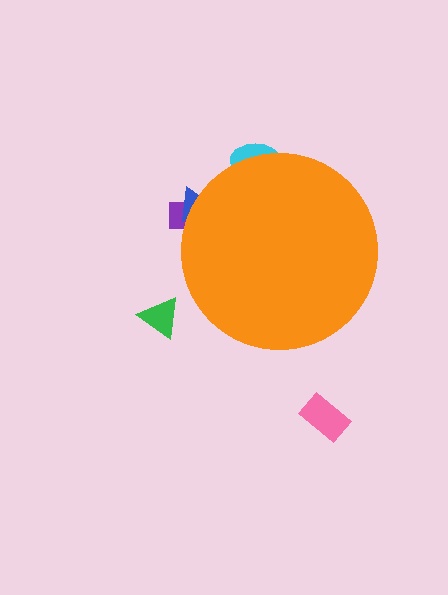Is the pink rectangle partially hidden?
No, the pink rectangle is fully visible.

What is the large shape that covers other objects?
An orange circle.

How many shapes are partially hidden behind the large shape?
3 shapes are partially hidden.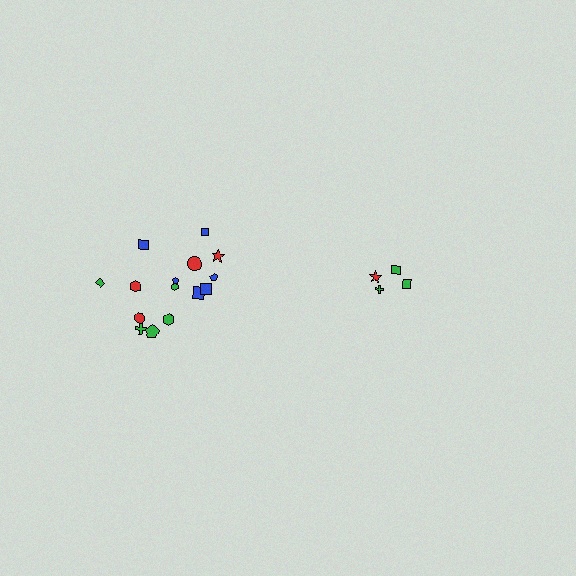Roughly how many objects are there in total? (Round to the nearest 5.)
Roughly 20 objects in total.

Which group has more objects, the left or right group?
The left group.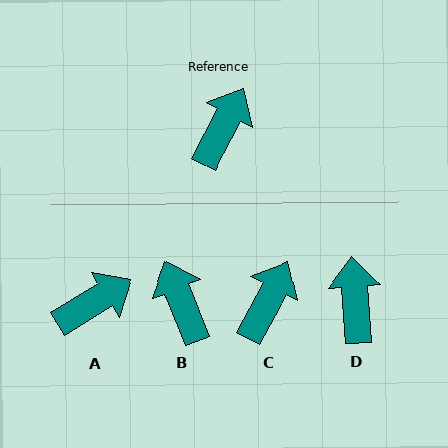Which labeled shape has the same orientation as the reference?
C.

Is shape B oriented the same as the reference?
No, it is off by about 49 degrees.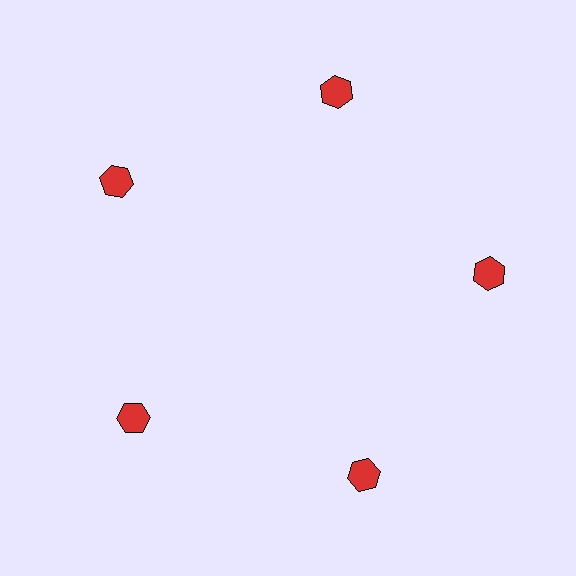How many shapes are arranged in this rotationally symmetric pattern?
There are 5 shapes, arranged in 5 groups of 1.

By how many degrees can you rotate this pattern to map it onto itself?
The pattern maps onto itself every 72 degrees of rotation.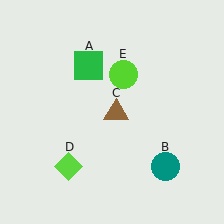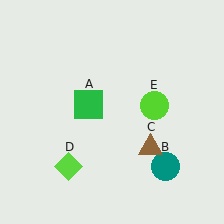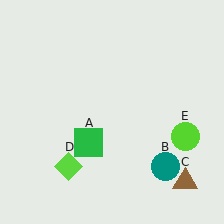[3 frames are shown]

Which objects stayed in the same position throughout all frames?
Teal circle (object B) and lime diamond (object D) remained stationary.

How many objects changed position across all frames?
3 objects changed position: green square (object A), brown triangle (object C), lime circle (object E).